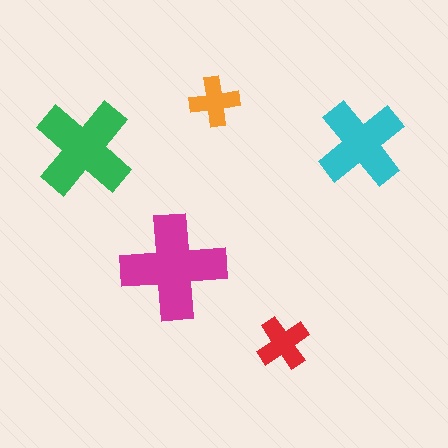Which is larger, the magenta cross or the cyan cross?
The magenta one.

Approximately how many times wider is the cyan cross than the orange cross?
About 2 times wider.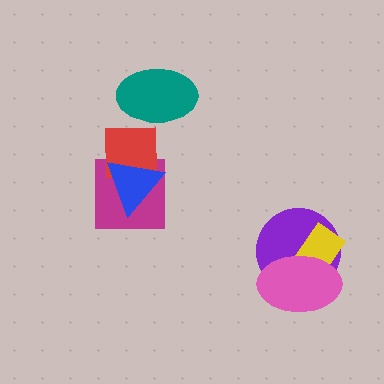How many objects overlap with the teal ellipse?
1 object overlaps with the teal ellipse.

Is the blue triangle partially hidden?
No, no other shape covers it.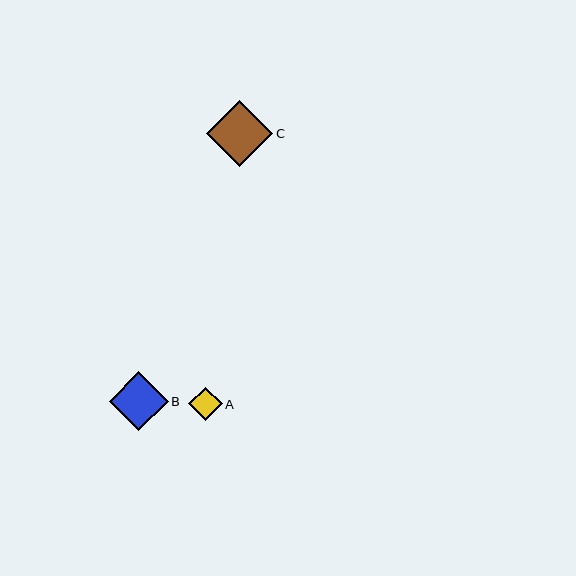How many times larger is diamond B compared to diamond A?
Diamond B is approximately 1.7 times the size of diamond A.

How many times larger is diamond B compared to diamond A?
Diamond B is approximately 1.7 times the size of diamond A.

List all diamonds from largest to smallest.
From largest to smallest: C, B, A.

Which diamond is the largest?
Diamond C is the largest with a size of approximately 66 pixels.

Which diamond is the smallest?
Diamond A is the smallest with a size of approximately 34 pixels.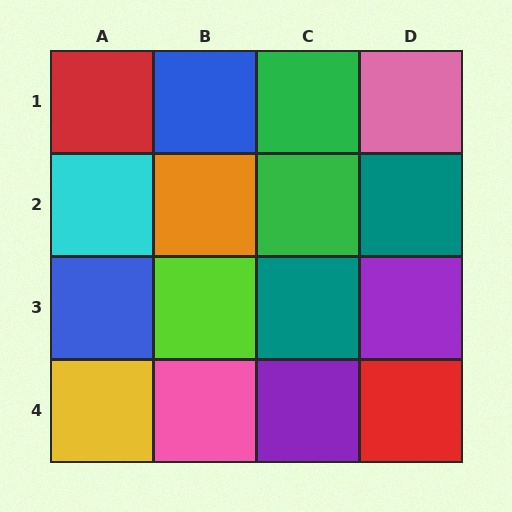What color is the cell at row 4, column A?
Yellow.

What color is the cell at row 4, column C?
Purple.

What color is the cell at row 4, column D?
Red.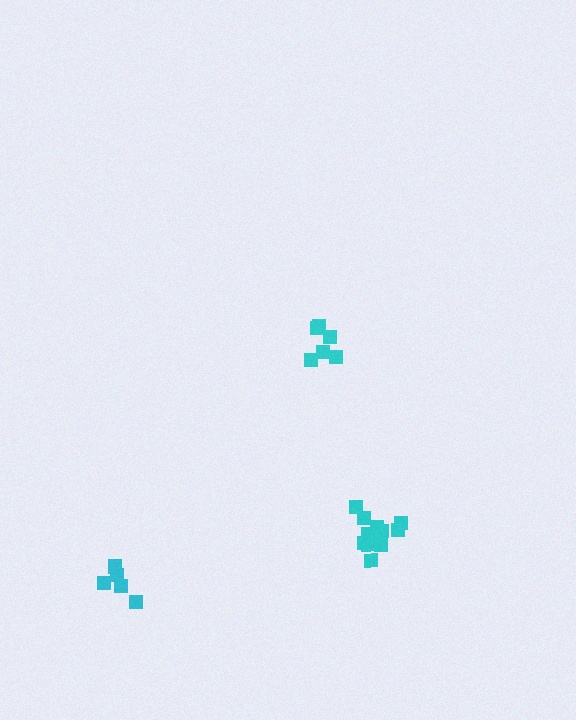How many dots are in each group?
Group 1: 11 dots, Group 2: 5 dots, Group 3: 6 dots (22 total).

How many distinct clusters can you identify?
There are 3 distinct clusters.